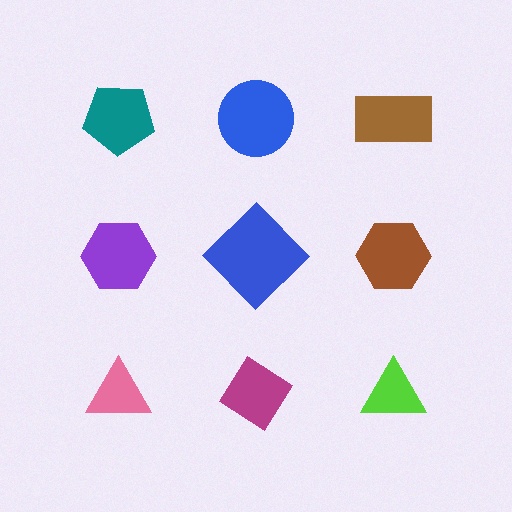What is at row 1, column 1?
A teal pentagon.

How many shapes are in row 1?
3 shapes.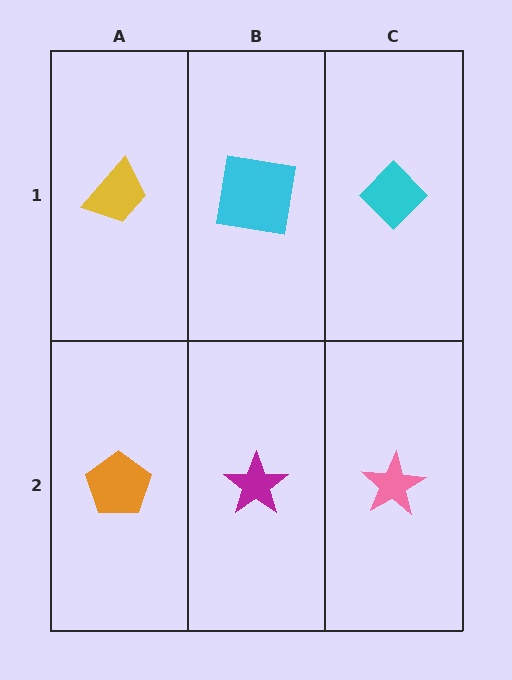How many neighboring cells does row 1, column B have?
3.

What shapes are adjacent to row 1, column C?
A pink star (row 2, column C), a cyan square (row 1, column B).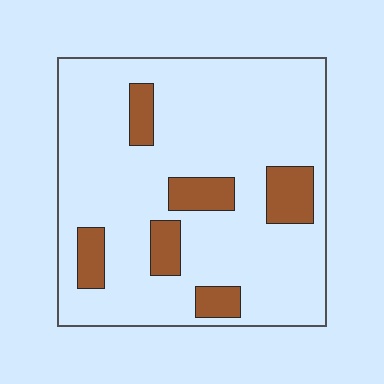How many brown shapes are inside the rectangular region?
6.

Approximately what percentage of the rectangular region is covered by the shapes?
Approximately 15%.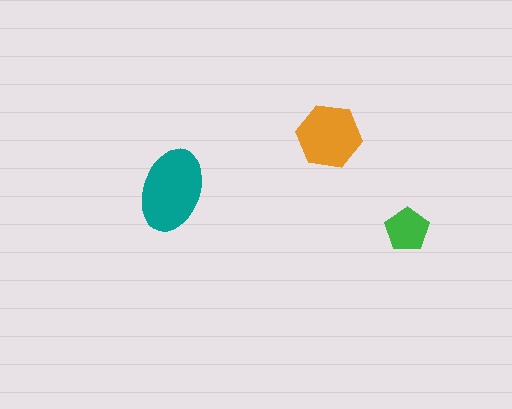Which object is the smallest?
The green pentagon.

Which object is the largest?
The teal ellipse.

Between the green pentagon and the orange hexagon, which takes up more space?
The orange hexagon.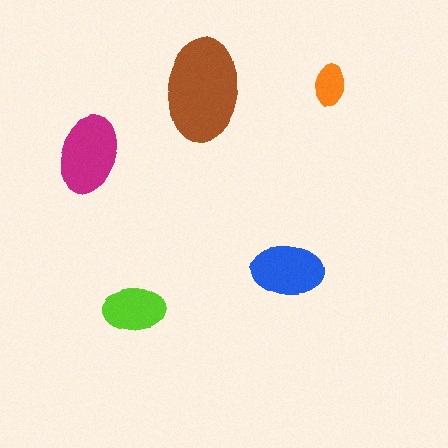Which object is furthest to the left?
The magenta ellipse is leftmost.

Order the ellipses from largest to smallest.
the brown one, the magenta one, the blue one, the lime one, the orange one.